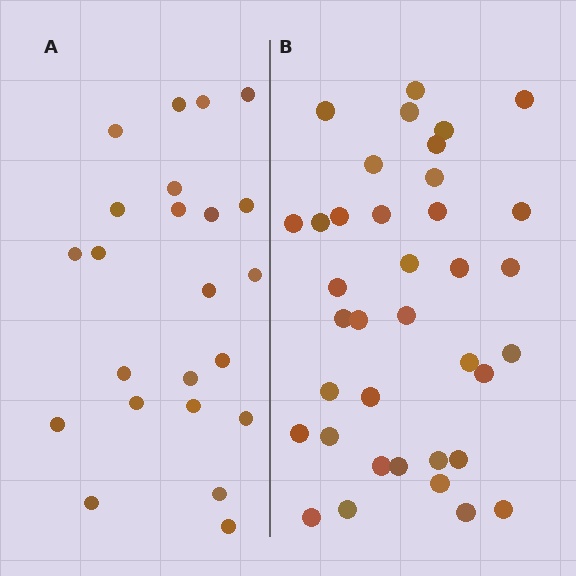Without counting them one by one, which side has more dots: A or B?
Region B (the right region) has more dots.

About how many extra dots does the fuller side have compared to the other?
Region B has approximately 15 more dots than region A.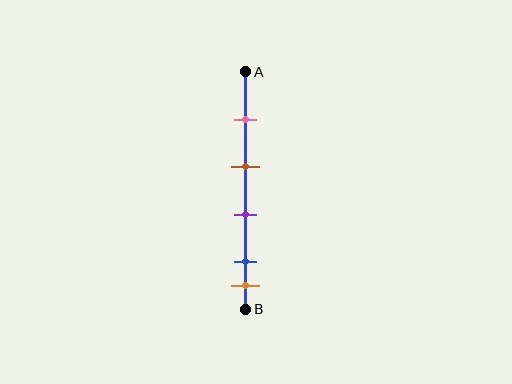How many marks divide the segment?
There are 5 marks dividing the segment.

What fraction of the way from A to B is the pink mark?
The pink mark is approximately 20% (0.2) of the way from A to B.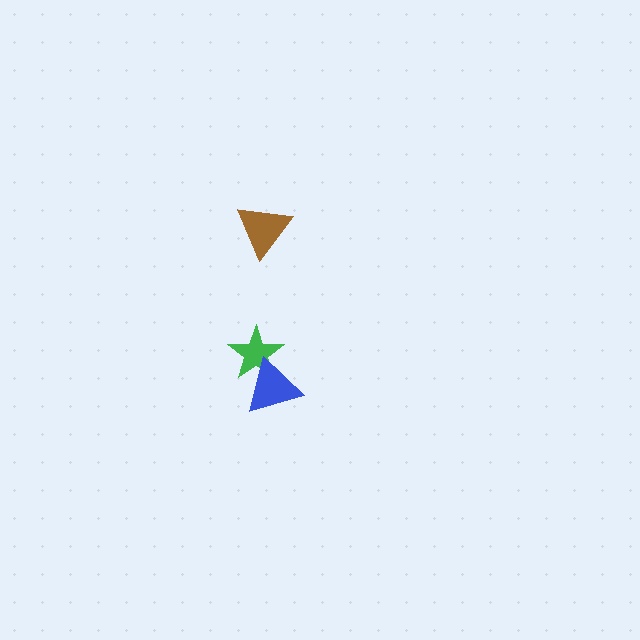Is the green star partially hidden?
Yes, it is partially covered by another shape.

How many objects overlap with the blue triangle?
1 object overlaps with the blue triangle.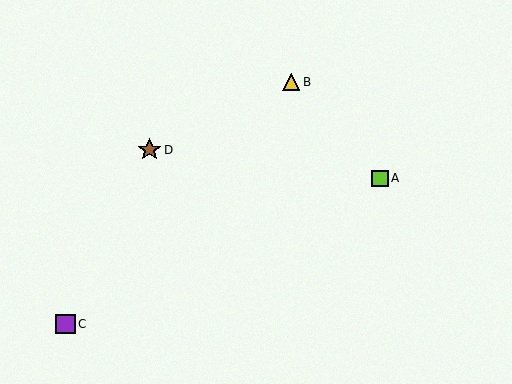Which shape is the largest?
The brown star (labeled D) is the largest.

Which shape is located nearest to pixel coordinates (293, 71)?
The yellow triangle (labeled B) at (291, 82) is nearest to that location.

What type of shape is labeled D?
Shape D is a brown star.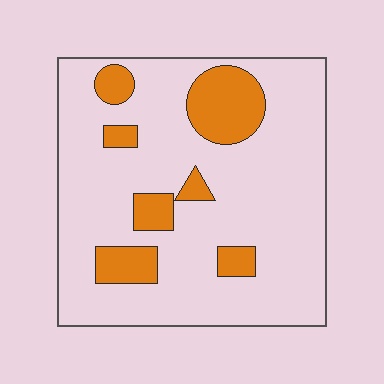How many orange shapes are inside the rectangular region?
7.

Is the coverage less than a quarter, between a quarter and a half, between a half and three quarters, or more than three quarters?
Less than a quarter.